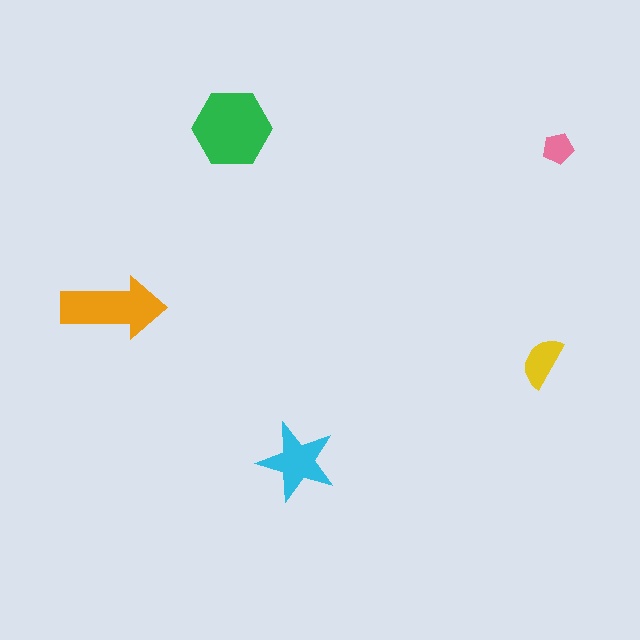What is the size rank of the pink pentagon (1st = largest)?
5th.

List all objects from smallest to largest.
The pink pentagon, the yellow semicircle, the cyan star, the orange arrow, the green hexagon.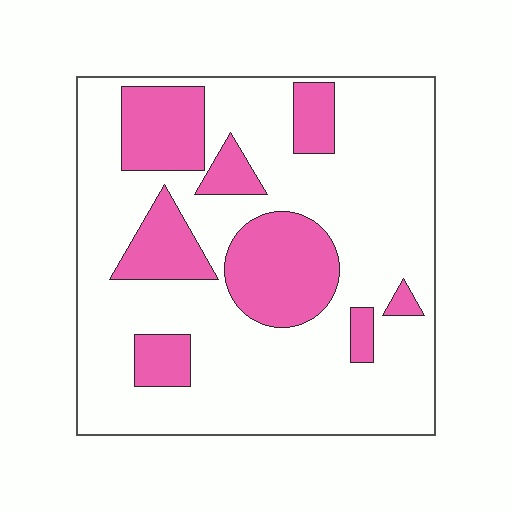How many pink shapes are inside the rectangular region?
8.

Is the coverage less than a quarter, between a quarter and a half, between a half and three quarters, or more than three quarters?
Between a quarter and a half.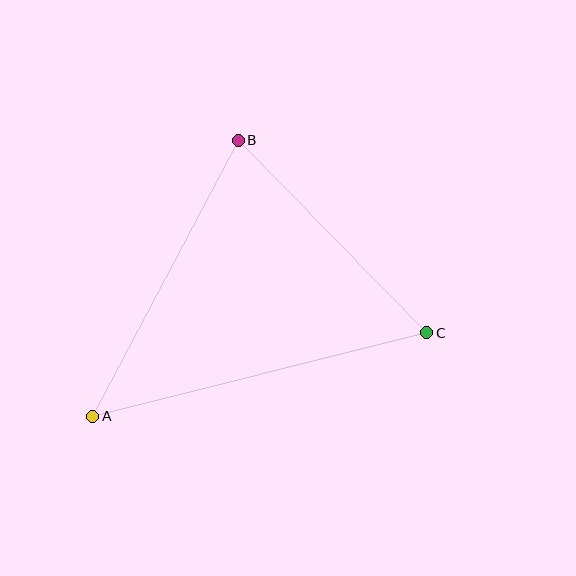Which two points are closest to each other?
Points B and C are closest to each other.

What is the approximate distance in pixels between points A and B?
The distance between A and B is approximately 312 pixels.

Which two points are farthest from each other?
Points A and C are farthest from each other.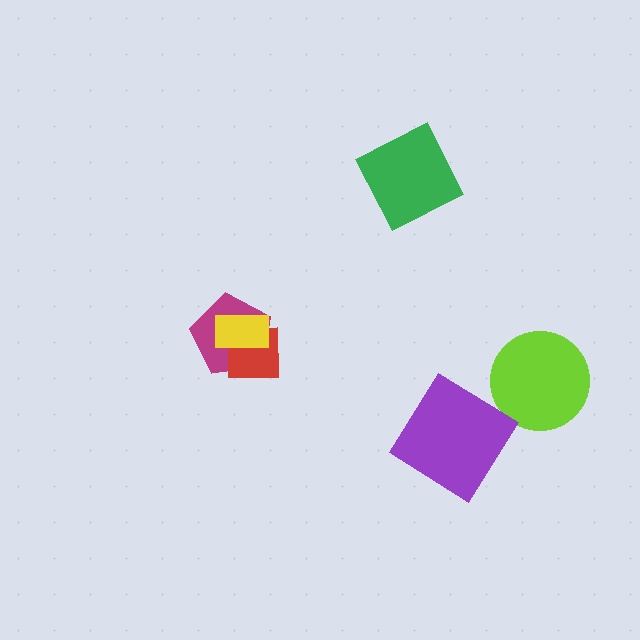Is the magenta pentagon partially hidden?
Yes, it is partially covered by another shape.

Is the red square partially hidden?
Yes, it is partially covered by another shape.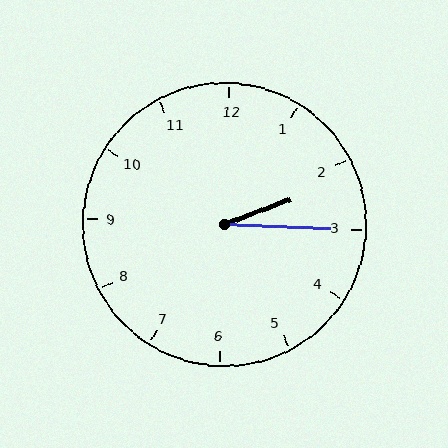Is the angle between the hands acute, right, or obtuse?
It is acute.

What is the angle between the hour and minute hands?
Approximately 22 degrees.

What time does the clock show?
2:15.